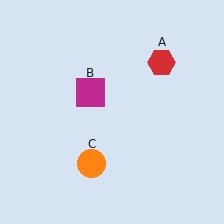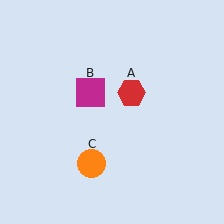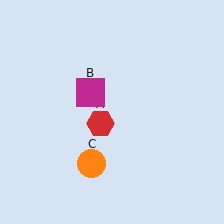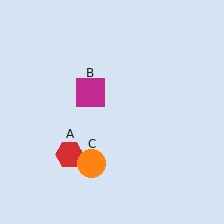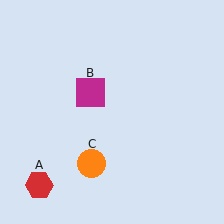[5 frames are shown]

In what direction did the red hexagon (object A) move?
The red hexagon (object A) moved down and to the left.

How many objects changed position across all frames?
1 object changed position: red hexagon (object A).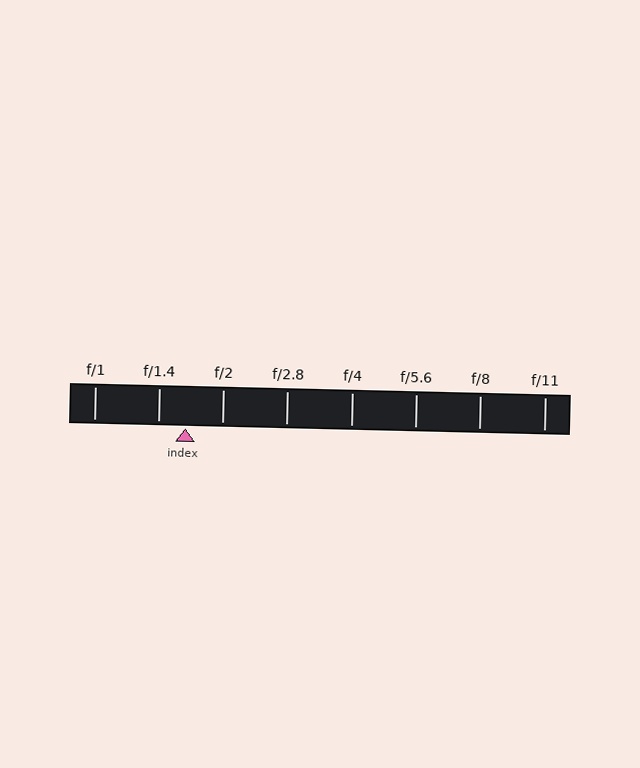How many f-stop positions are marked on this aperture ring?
There are 8 f-stop positions marked.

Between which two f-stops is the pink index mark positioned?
The index mark is between f/1.4 and f/2.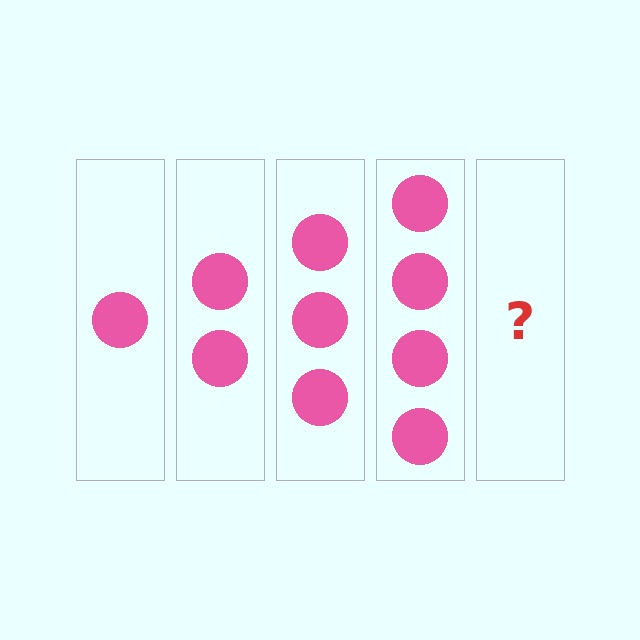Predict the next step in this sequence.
The next step is 5 circles.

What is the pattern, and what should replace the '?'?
The pattern is that each step adds one more circle. The '?' should be 5 circles.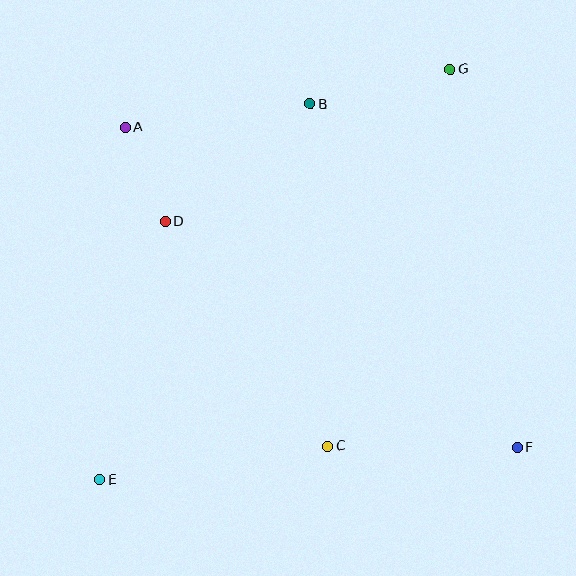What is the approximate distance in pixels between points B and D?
The distance between B and D is approximately 187 pixels.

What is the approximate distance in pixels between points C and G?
The distance between C and G is approximately 396 pixels.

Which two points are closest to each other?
Points A and D are closest to each other.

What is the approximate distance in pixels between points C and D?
The distance between C and D is approximately 277 pixels.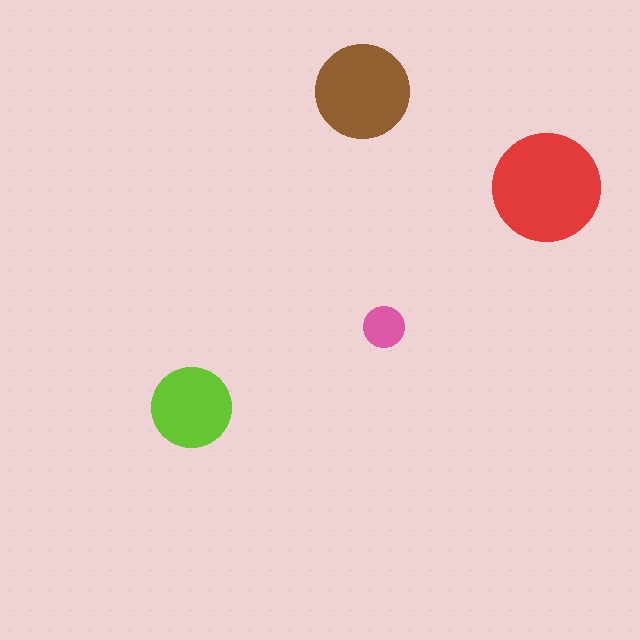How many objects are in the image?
There are 4 objects in the image.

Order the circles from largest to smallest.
the red one, the brown one, the lime one, the pink one.